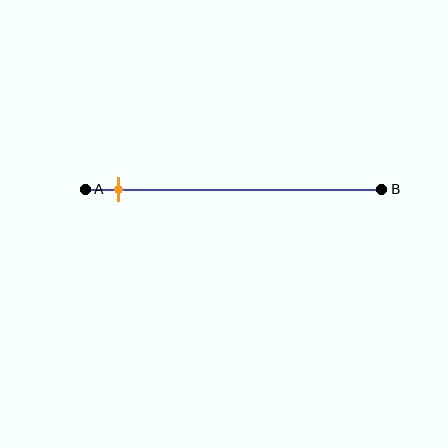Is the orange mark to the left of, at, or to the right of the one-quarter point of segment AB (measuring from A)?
The orange mark is to the left of the one-quarter point of segment AB.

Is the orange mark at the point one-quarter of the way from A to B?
No, the mark is at about 10% from A, not at the 25% one-quarter point.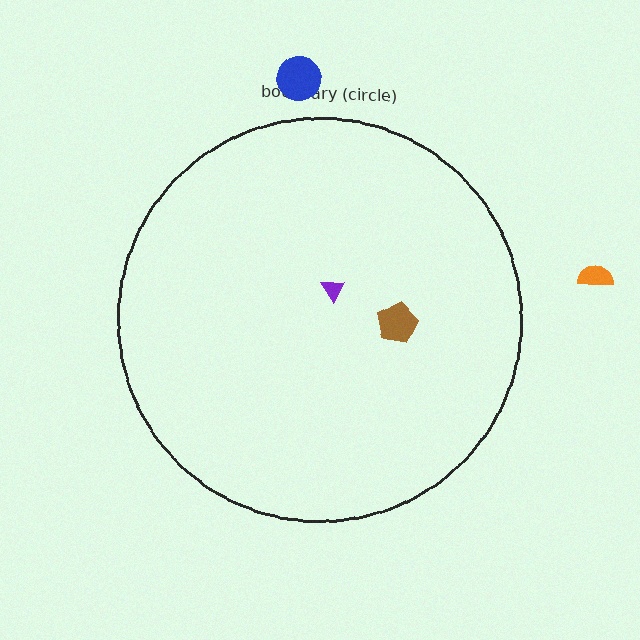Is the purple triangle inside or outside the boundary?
Inside.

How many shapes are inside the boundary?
2 inside, 2 outside.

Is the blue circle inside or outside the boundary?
Outside.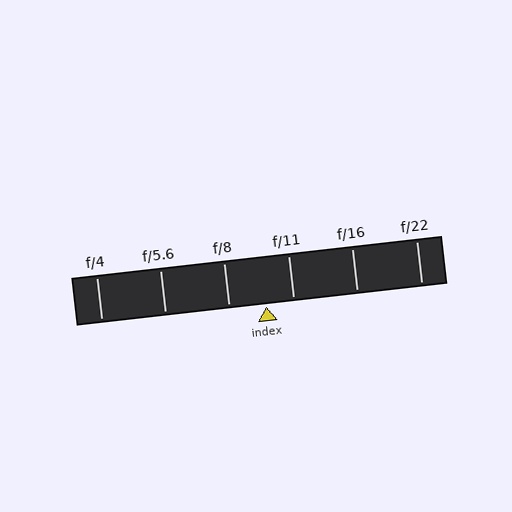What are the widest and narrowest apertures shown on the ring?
The widest aperture shown is f/4 and the narrowest is f/22.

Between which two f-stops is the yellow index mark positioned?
The index mark is between f/8 and f/11.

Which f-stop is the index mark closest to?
The index mark is closest to f/11.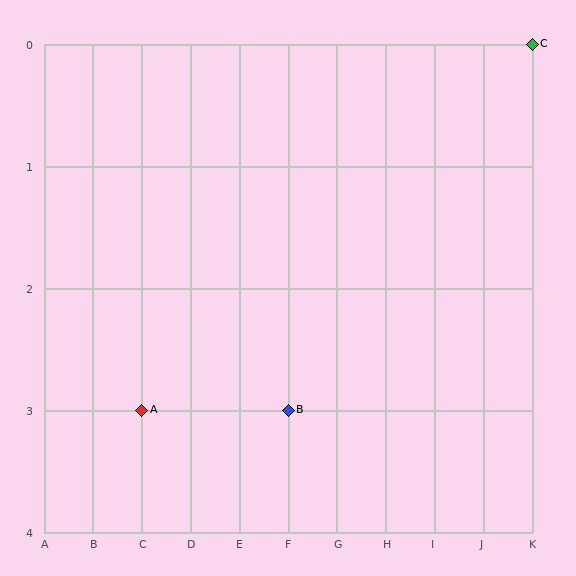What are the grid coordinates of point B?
Point B is at grid coordinates (F, 3).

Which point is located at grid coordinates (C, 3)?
Point A is at (C, 3).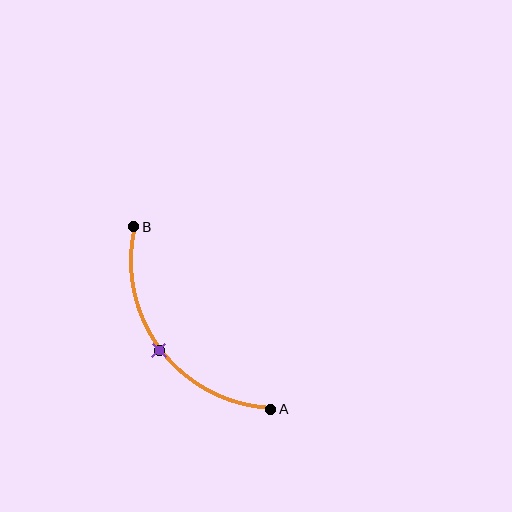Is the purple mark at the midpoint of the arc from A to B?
Yes. The purple mark lies on the arc at equal arc-length from both A and B — it is the arc midpoint.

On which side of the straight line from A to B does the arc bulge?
The arc bulges below and to the left of the straight line connecting A and B.